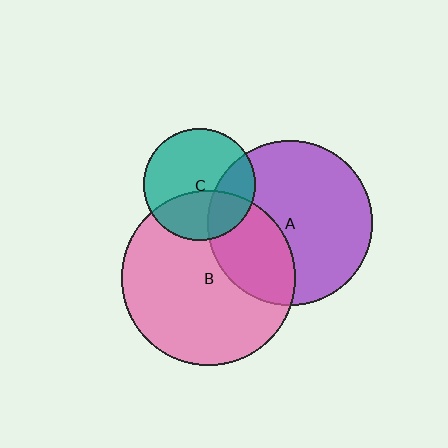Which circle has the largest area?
Circle B (pink).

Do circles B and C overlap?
Yes.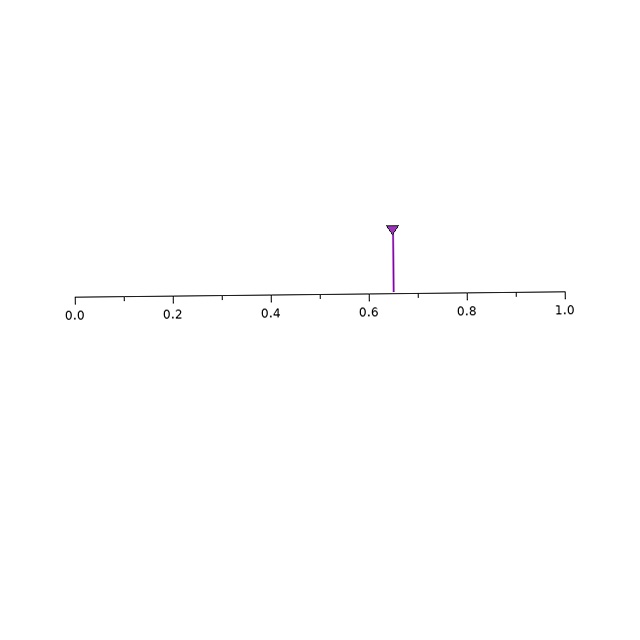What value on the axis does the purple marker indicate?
The marker indicates approximately 0.65.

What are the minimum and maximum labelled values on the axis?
The axis runs from 0.0 to 1.0.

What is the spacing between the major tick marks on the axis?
The major ticks are spaced 0.2 apart.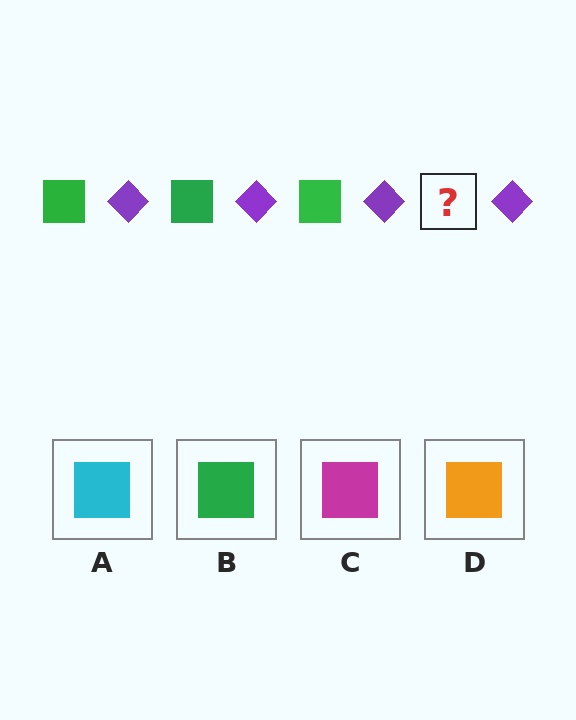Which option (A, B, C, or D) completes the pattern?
B.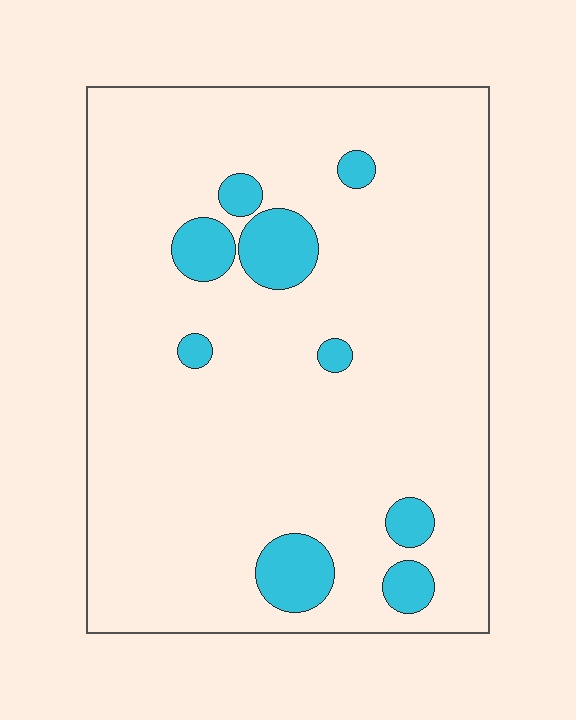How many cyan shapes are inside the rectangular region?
9.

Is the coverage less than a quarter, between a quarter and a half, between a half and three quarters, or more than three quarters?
Less than a quarter.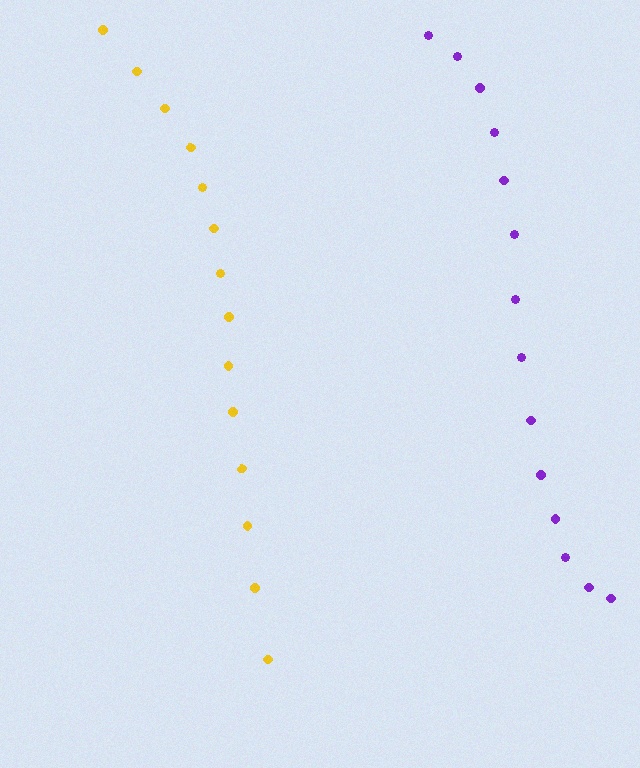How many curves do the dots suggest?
There are 2 distinct paths.